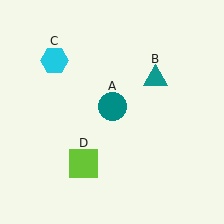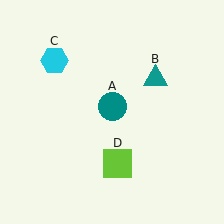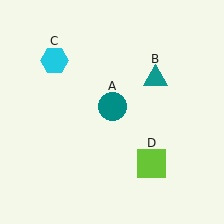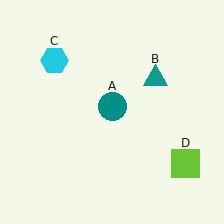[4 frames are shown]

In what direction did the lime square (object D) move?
The lime square (object D) moved right.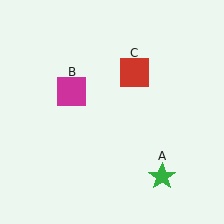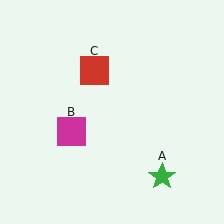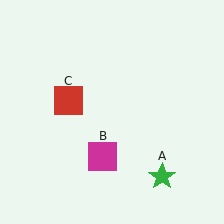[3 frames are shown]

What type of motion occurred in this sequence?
The magenta square (object B), red square (object C) rotated counterclockwise around the center of the scene.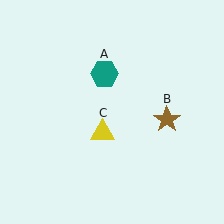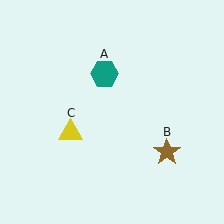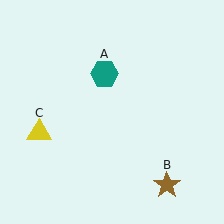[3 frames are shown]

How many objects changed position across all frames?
2 objects changed position: brown star (object B), yellow triangle (object C).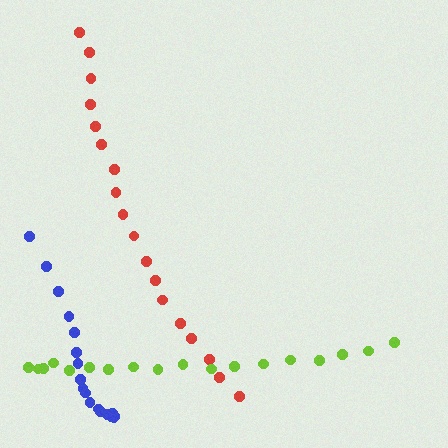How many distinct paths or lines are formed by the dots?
There are 3 distinct paths.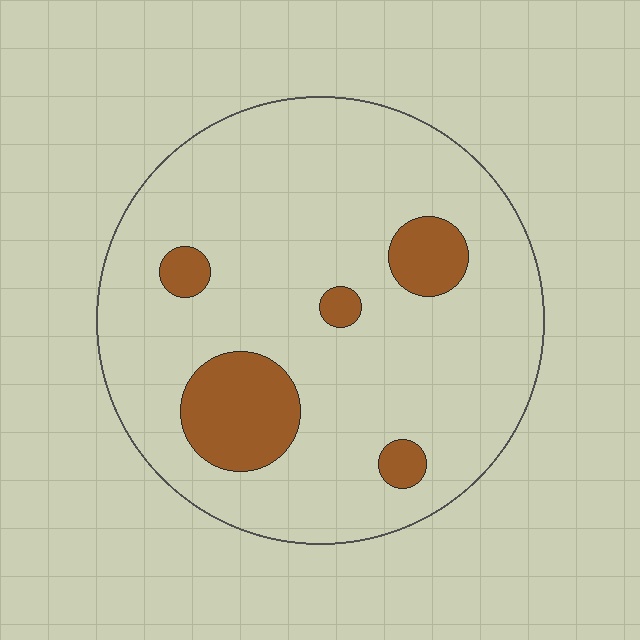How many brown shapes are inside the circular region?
5.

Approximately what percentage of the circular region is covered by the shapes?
Approximately 15%.